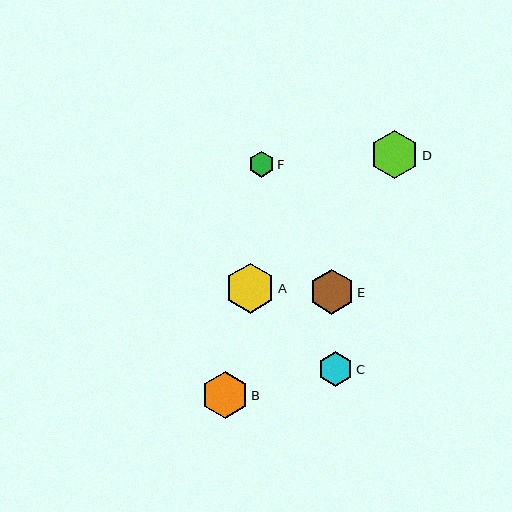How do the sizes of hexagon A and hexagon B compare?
Hexagon A and hexagon B are approximately the same size.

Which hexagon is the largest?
Hexagon A is the largest with a size of approximately 50 pixels.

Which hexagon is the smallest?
Hexagon F is the smallest with a size of approximately 26 pixels.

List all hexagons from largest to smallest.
From largest to smallest: A, D, B, E, C, F.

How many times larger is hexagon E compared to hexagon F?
Hexagon E is approximately 1.7 times the size of hexagon F.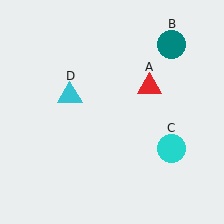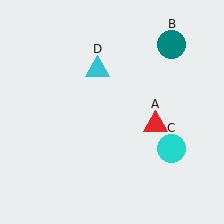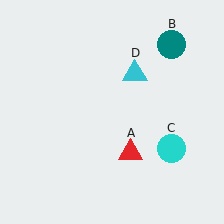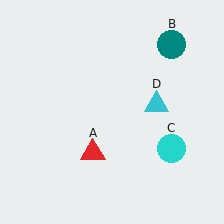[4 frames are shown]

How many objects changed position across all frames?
2 objects changed position: red triangle (object A), cyan triangle (object D).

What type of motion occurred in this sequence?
The red triangle (object A), cyan triangle (object D) rotated clockwise around the center of the scene.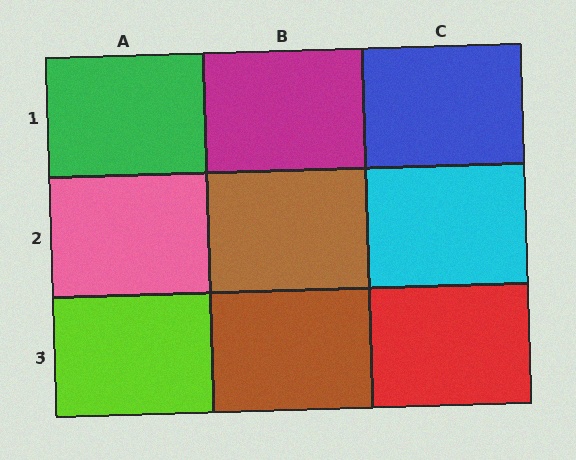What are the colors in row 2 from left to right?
Pink, brown, cyan.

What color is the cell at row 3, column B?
Brown.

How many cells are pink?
1 cell is pink.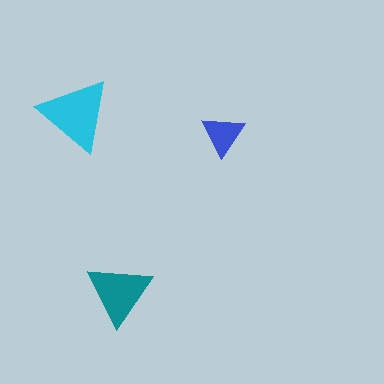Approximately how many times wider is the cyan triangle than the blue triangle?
About 1.5 times wider.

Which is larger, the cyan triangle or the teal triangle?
The cyan one.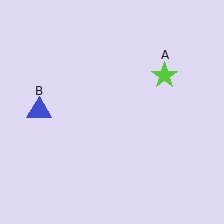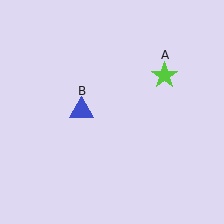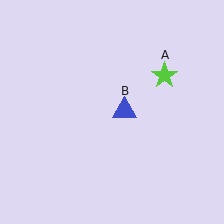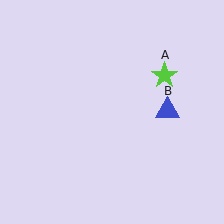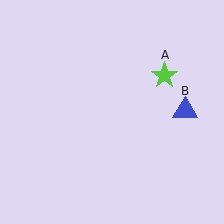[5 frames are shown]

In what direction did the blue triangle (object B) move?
The blue triangle (object B) moved right.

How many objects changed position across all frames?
1 object changed position: blue triangle (object B).